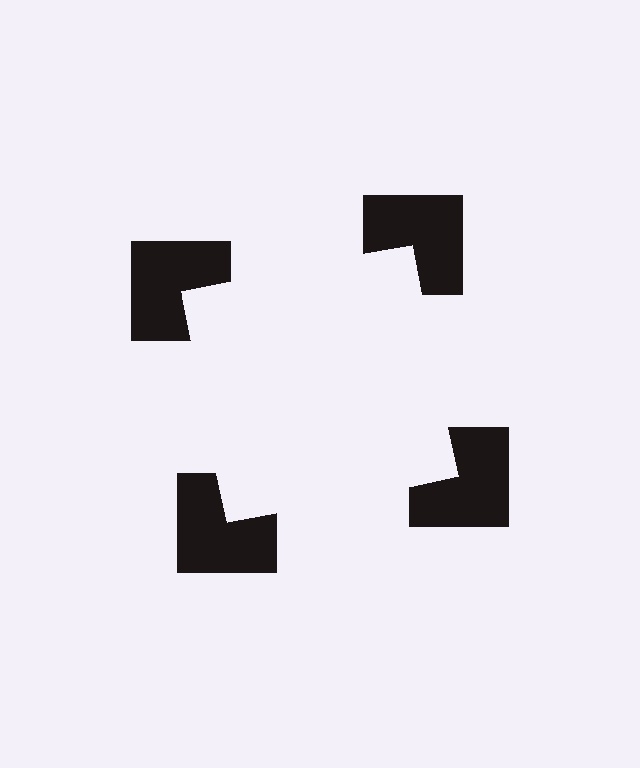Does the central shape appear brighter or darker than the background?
It typically appears slightly brighter than the background, even though no actual brightness change is drawn.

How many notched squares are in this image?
There are 4 — one at each vertex of the illusory square.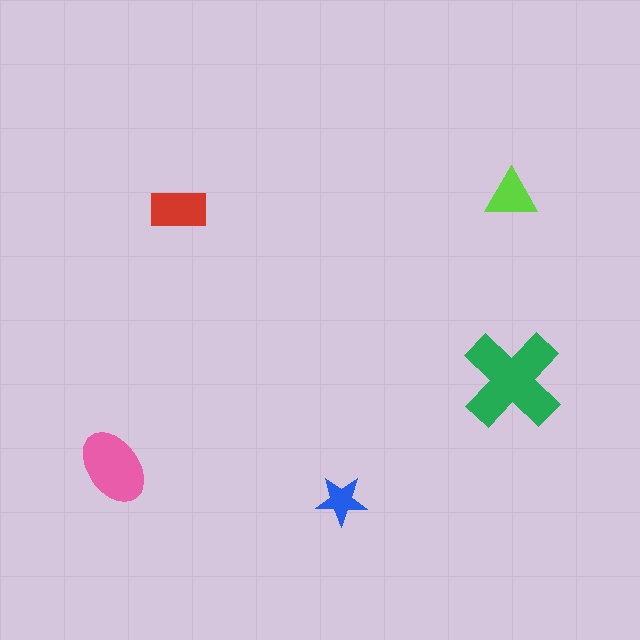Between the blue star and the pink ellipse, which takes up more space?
The pink ellipse.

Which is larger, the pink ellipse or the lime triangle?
The pink ellipse.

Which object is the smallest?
The blue star.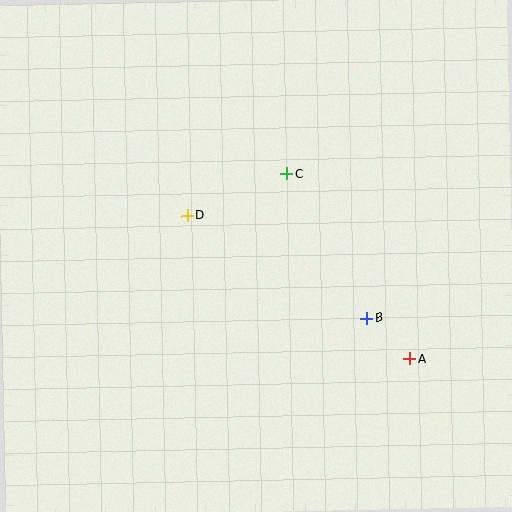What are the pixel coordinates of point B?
Point B is at (367, 318).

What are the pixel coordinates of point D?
Point D is at (187, 216).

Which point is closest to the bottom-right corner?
Point A is closest to the bottom-right corner.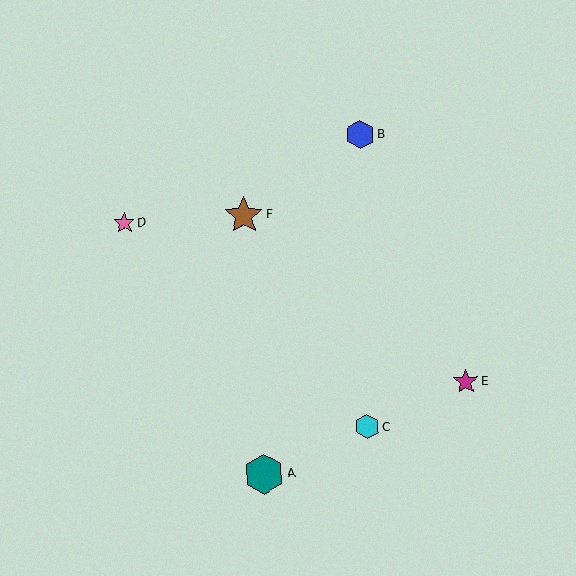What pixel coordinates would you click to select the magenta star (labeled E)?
Click at (466, 381) to select the magenta star E.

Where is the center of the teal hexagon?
The center of the teal hexagon is at (264, 474).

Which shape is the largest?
The teal hexagon (labeled A) is the largest.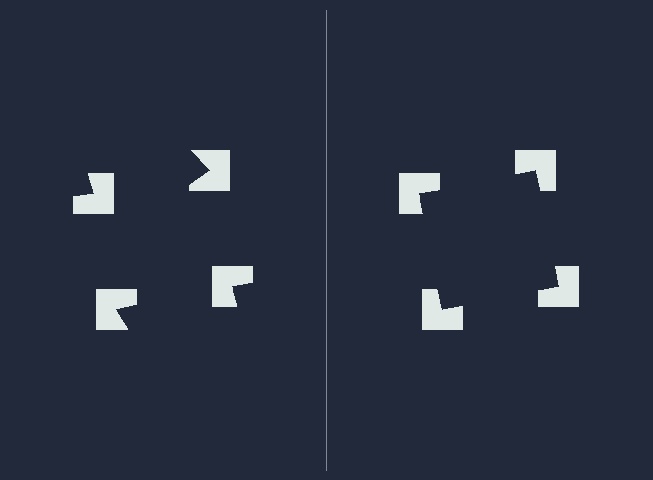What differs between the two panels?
The notched squares are positioned identically on both sides; only the wedge orientations differ. On the right they align to a square; on the left they are misaligned.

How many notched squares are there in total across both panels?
8 — 4 on each side.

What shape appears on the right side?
An illusory square.